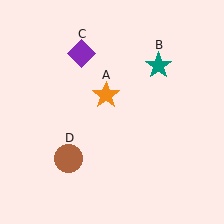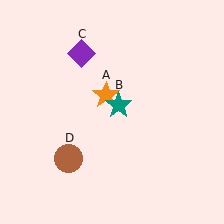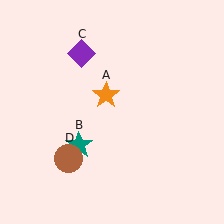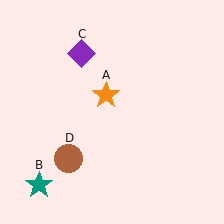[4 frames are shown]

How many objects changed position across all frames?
1 object changed position: teal star (object B).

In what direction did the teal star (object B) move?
The teal star (object B) moved down and to the left.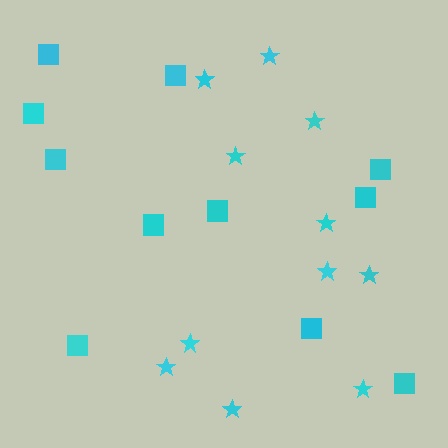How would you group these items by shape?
There are 2 groups: one group of squares (11) and one group of stars (11).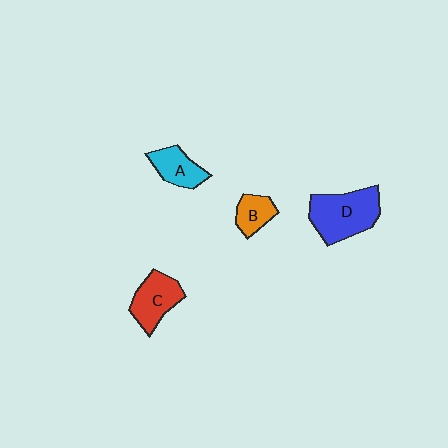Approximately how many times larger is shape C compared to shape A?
Approximately 1.3 times.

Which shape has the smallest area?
Shape B (orange).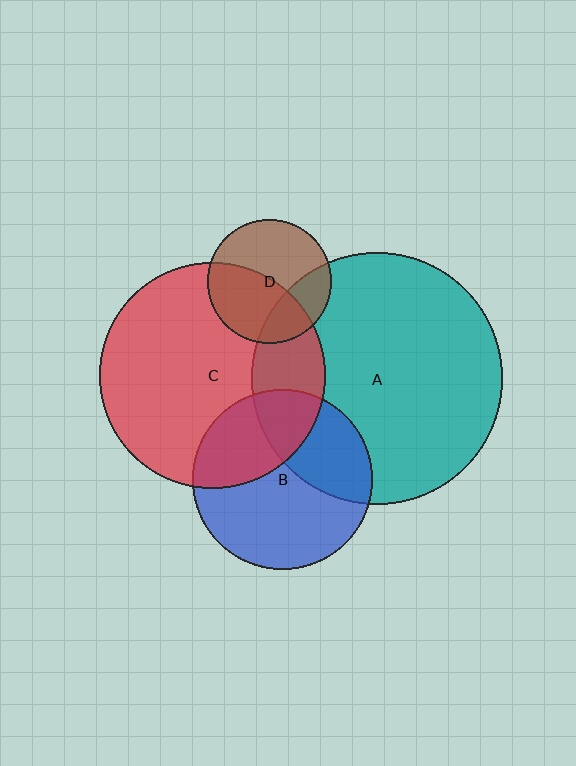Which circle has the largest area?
Circle A (teal).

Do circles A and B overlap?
Yes.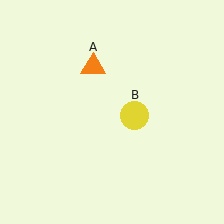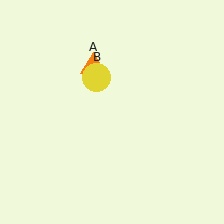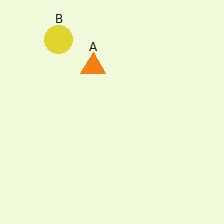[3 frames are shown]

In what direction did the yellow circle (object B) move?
The yellow circle (object B) moved up and to the left.